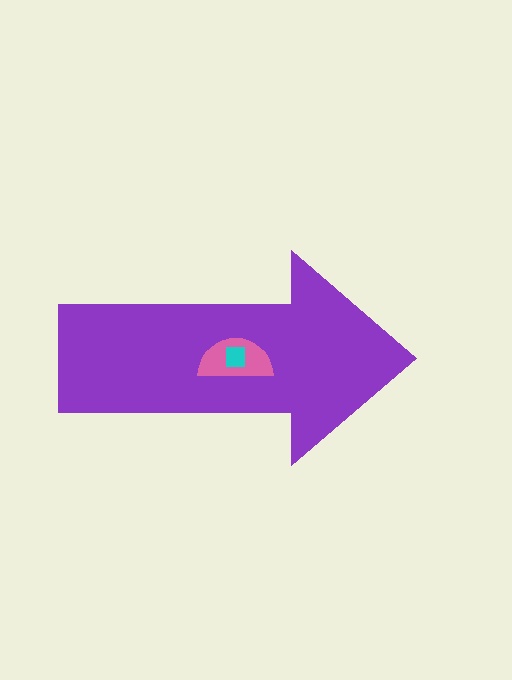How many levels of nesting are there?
3.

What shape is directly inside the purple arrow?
The pink semicircle.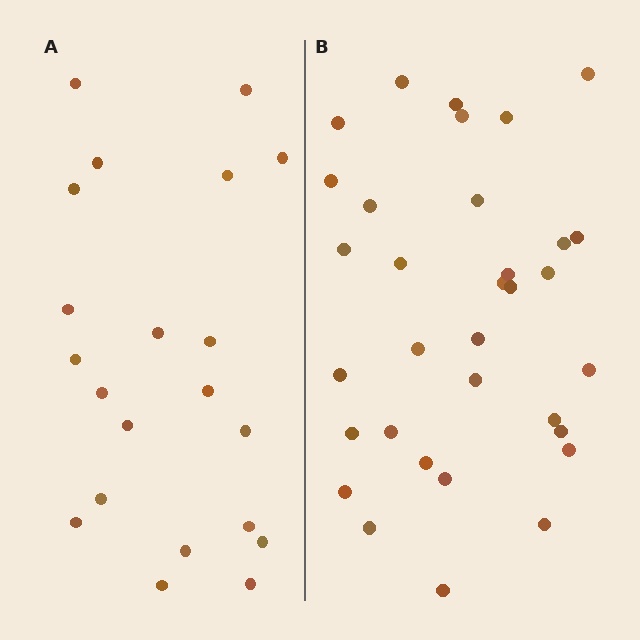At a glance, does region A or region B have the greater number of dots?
Region B (the right region) has more dots.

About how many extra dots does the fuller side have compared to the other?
Region B has roughly 12 or so more dots than region A.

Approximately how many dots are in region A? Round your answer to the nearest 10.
About 20 dots. (The exact count is 21, which rounds to 20.)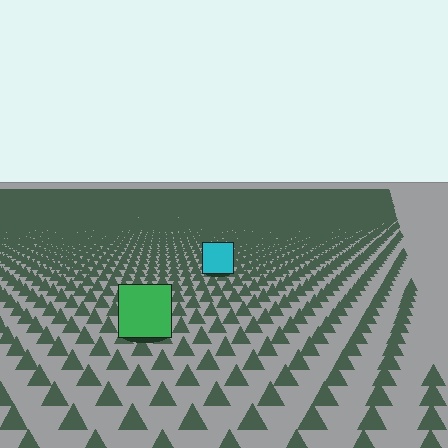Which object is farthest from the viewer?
The cyan square is farthest from the viewer. It appears smaller and the ground texture around it is denser.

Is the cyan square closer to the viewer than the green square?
No. The green square is closer — you can tell from the texture gradient: the ground texture is coarser near it.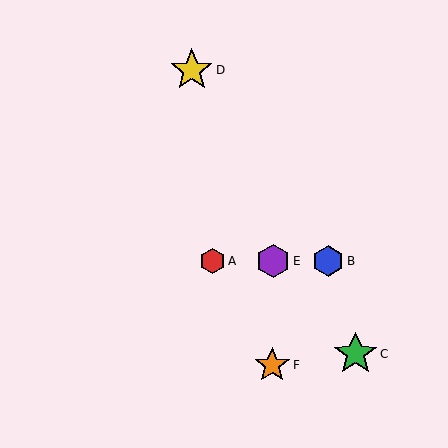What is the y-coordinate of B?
Object B is at y≈261.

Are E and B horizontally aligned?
Yes, both are at y≈261.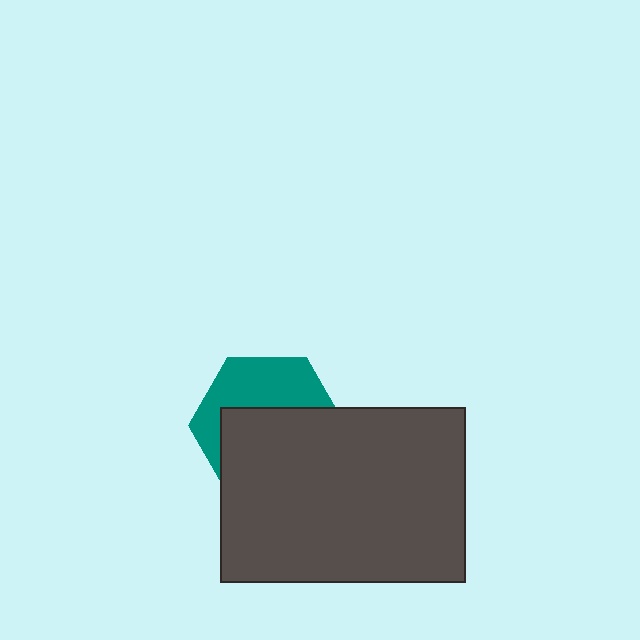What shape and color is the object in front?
The object in front is a dark gray rectangle.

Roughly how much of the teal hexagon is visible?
A small part of it is visible (roughly 42%).